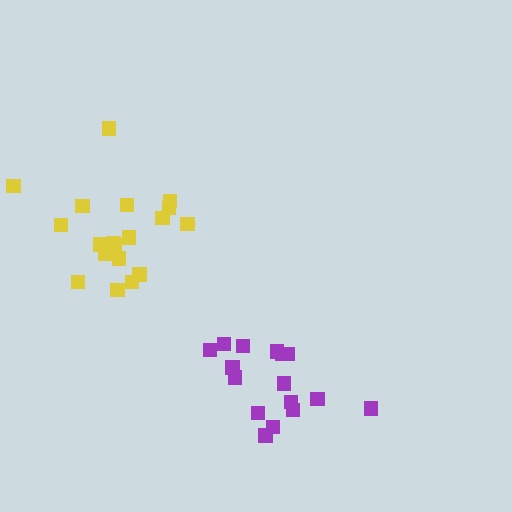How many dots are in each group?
Group 1: 16 dots, Group 2: 19 dots (35 total).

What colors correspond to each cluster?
The clusters are colored: purple, yellow.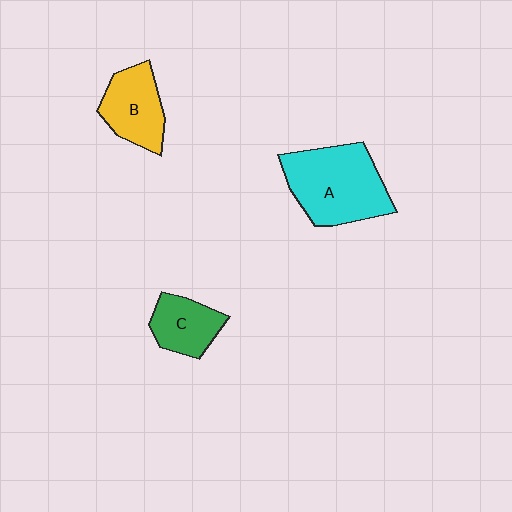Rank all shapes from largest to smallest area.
From largest to smallest: A (cyan), B (yellow), C (green).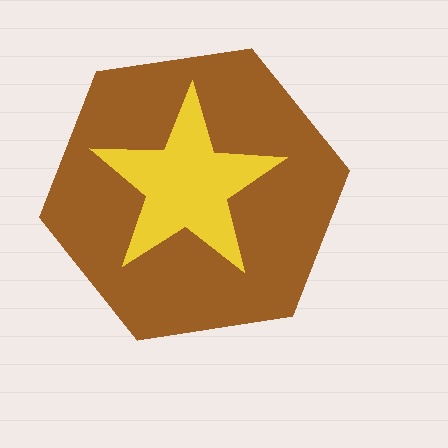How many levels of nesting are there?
2.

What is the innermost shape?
The yellow star.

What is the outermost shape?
The brown hexagon.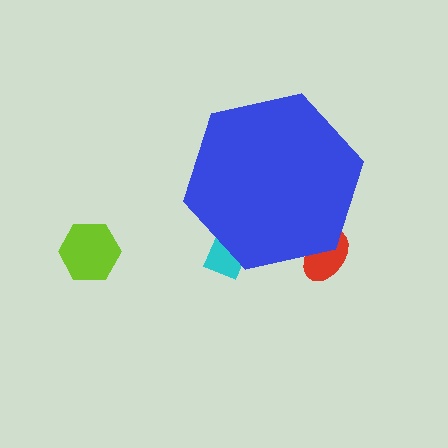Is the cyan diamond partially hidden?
Yes, the cyan diamond is partially hidden behind the blue hexagon.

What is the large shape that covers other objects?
A blue hexagon.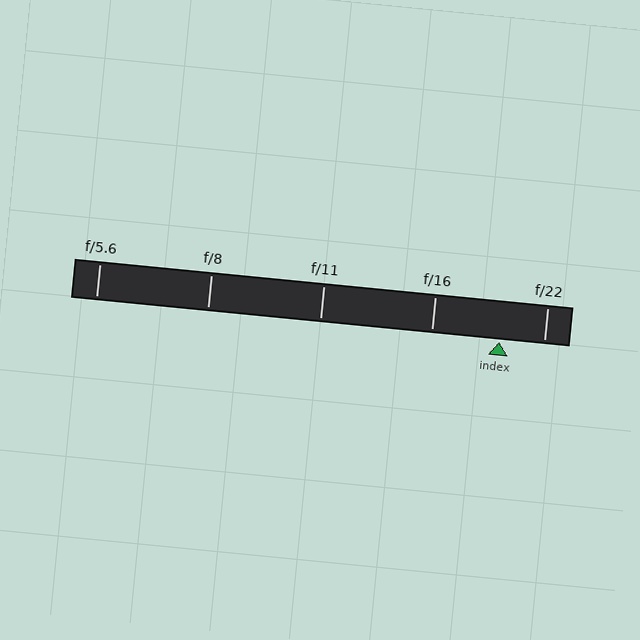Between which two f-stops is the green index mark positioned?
The index mark is between f/16 and f/22.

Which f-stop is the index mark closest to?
The index mark is closest to f/22.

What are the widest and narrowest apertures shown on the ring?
The widest aperture shown is f/5.6 and the narrowest is f/22.